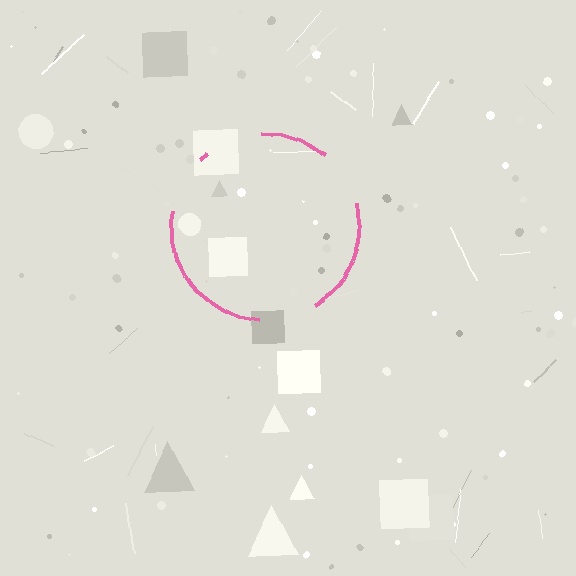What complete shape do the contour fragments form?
The contour fragments form a circle.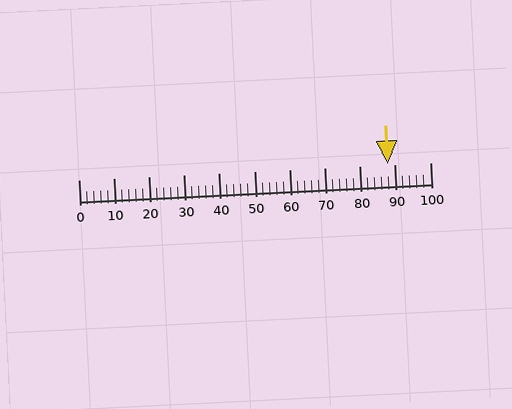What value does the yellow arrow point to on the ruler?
The yellow arrow points to approximately 88.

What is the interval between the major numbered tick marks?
The major tick marks are spaced 10 units apart.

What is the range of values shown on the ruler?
The ruler shows values from 0 to 100.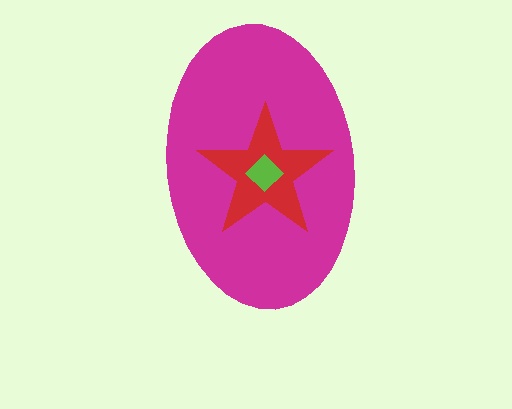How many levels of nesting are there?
3.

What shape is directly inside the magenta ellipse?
The red star.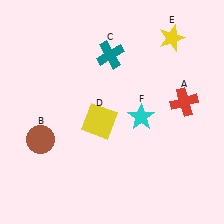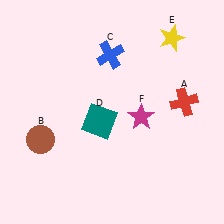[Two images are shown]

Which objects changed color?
C changed from teal to blue. D changed from yellow to teal. F changed from cyan to magenta.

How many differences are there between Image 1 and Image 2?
There are 3 differences between the two images.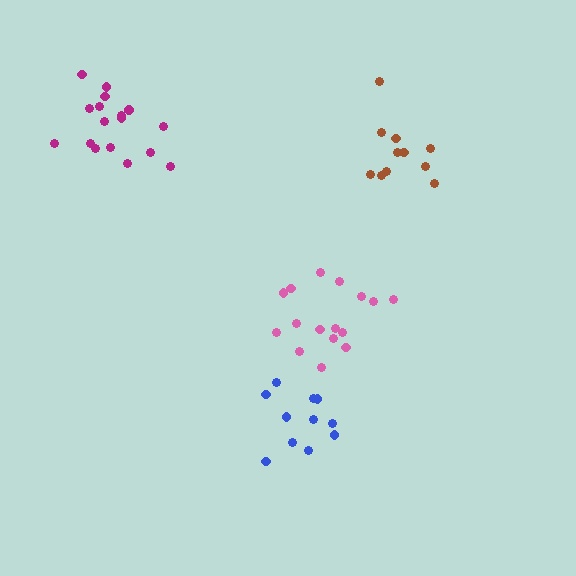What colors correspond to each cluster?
The clusters are colored: blue, brown, pink, magenta.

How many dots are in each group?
Group 1: 11 dots, Group 2: 11 dots, Group 3: 16 dots, Group 4: 17 dots (55 total).